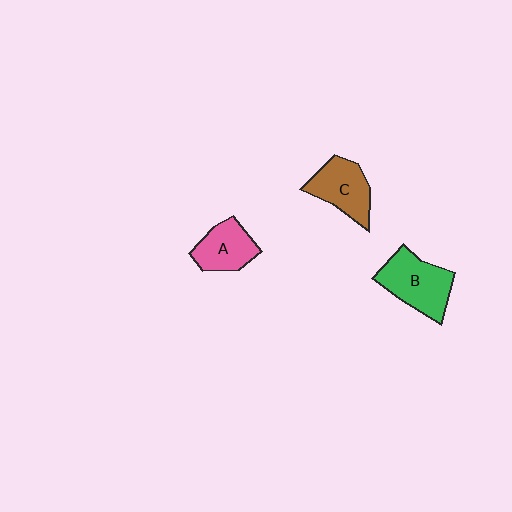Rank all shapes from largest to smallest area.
From largest to smallest: B (green), C (brown), A (pink).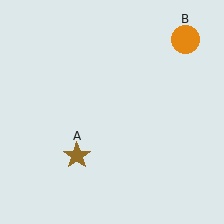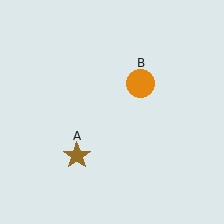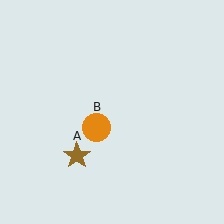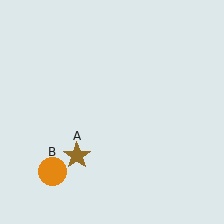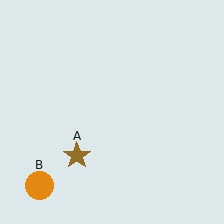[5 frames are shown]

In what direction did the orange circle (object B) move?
The orange circle (object B) moved down and to the left.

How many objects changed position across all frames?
1 object changed position: orange circle (object B).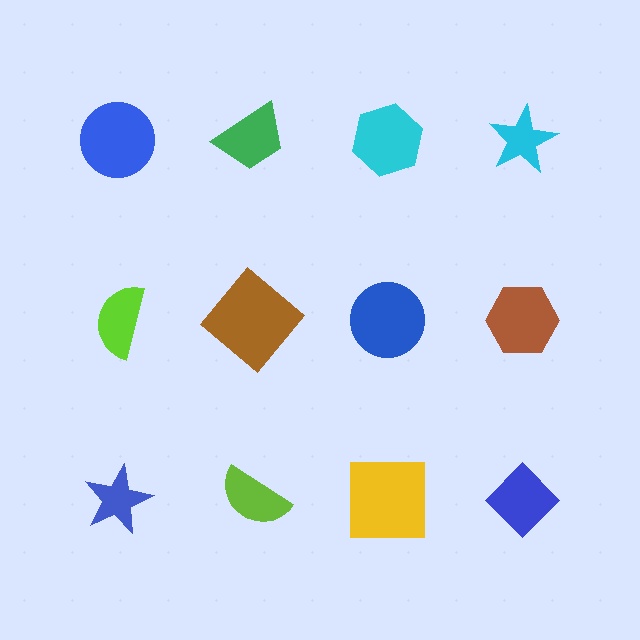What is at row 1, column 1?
A blue circle.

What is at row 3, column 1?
A blue star.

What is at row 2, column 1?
A lime semicircle.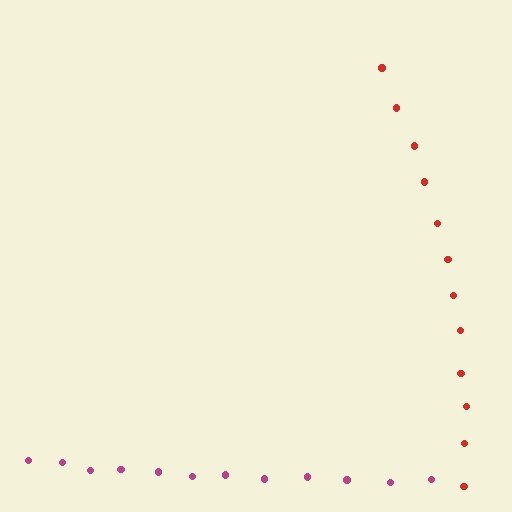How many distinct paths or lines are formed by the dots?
There are 2 distinct paths.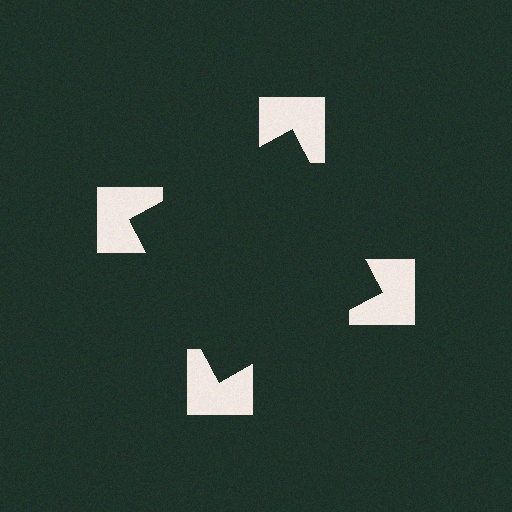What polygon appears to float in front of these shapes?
An illusory square — its edges are inferred from the aligned wedge cuts in the notched squares, not physically drawn.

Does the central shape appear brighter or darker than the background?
It typically appears slightly darker than the background, even though no actual brightness change is drawn.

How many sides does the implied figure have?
4 sides.